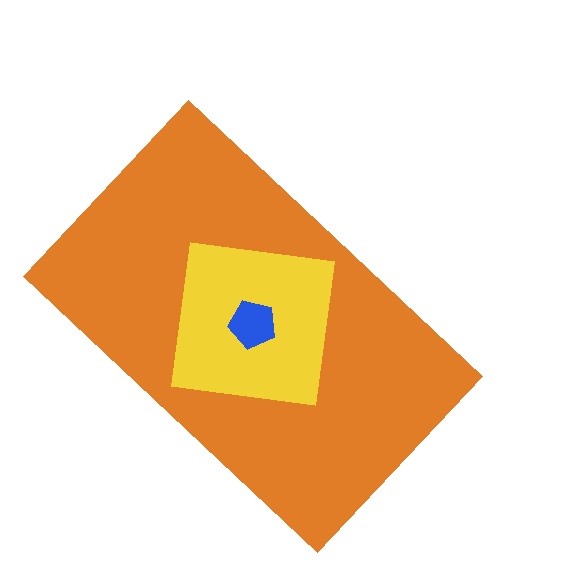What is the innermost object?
The blue pentagon.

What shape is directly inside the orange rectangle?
The yellow square.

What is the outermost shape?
The orange rectangle.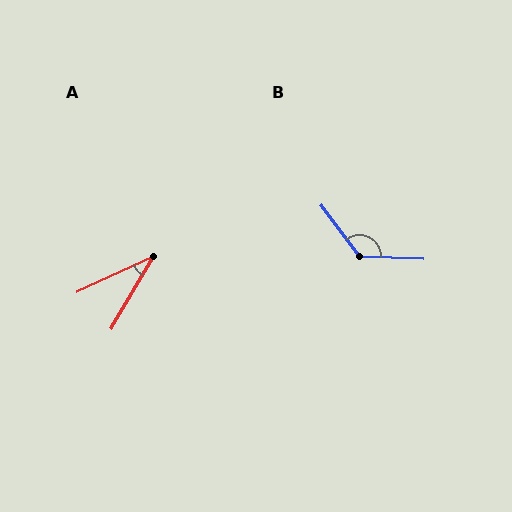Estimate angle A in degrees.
Approximately 35 degrees.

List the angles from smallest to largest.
A (35°), B (129°).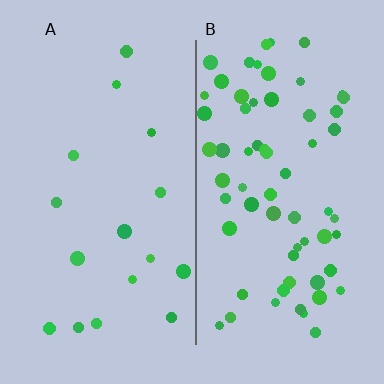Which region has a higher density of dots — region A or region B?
B (the right).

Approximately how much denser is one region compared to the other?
Approximately 3.9× — region B over region A.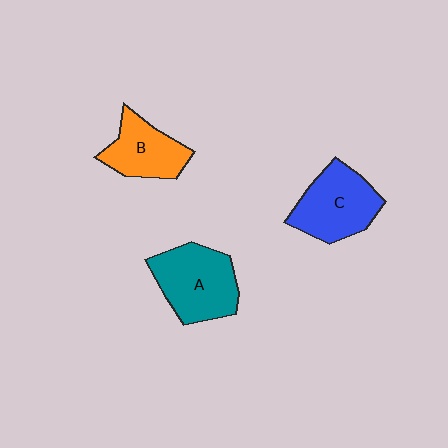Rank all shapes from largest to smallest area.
From largest to smallest: A (teal), C (blue), B (orange).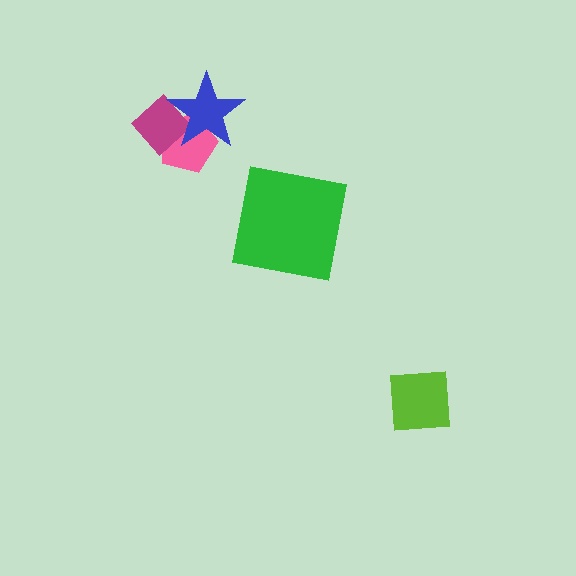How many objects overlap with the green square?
0 objects overlap with the green square.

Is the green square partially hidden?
No, no other shape covers it.